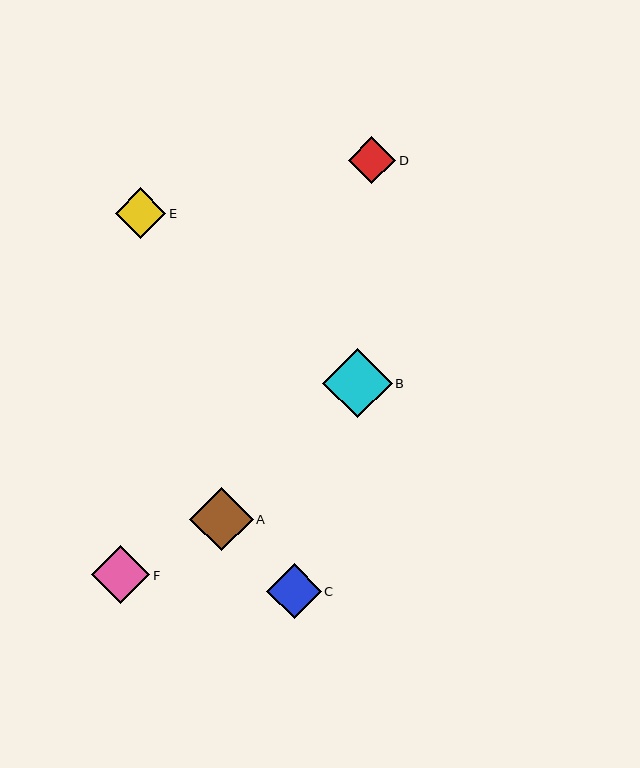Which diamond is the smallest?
Diamond D is the smallest with a size of approximately 47 pixels.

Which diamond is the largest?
Diamond B is the largest with a size of approximately 69 pixels.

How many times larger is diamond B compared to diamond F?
Diamond B is approximately 1.2 times the size of diamond F.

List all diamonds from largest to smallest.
From largest to smallest: B, A, F, C, E, D.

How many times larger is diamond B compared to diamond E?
Diamond B is approximately 1.4 times the size of diamond E.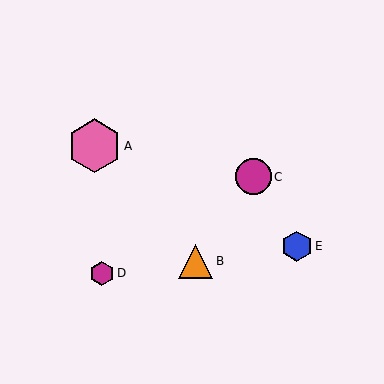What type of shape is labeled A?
Shape A is a pink hexagon.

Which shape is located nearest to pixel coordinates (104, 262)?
The magenta hexagon (labeled D) at (102, 273) is nearest to that location.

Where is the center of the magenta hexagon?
The center of the magenta hexagon is at (102, 273).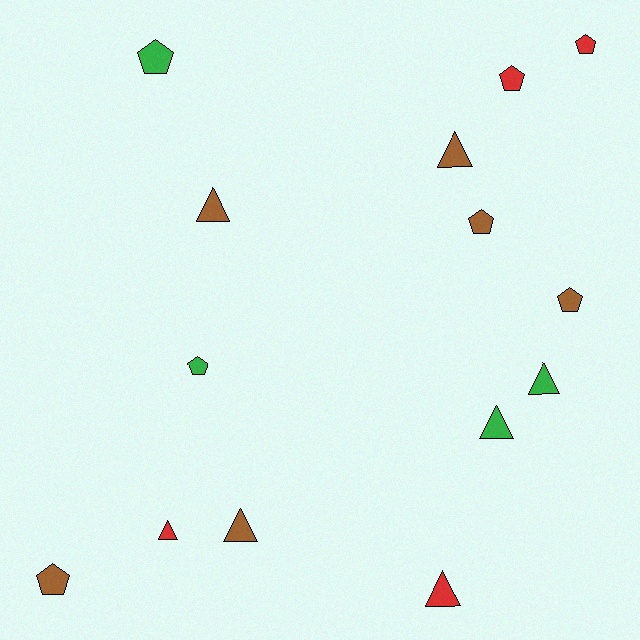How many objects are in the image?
There are 14 objects.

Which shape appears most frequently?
Pentagon, with 7 objects.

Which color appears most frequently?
Brown, with 6 objects.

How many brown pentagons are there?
There are 3 brown pentagons.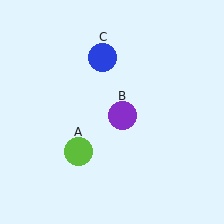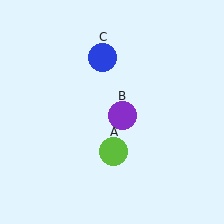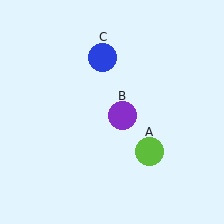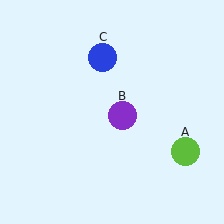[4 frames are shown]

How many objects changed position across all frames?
1 object changed position: lime circle (object A).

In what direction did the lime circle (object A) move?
The lime circle (object A) moved right.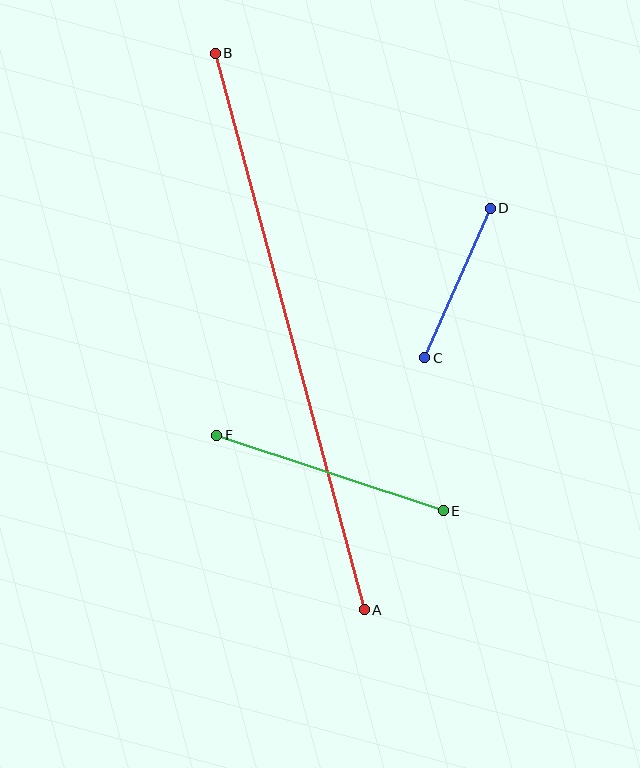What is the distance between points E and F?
The distance is approximately 239 pixels.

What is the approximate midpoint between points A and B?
The midpoint is at approximately (290, 331) pixels.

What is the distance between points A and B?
The distance is approximately 576 pixels.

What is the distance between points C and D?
The distance is approximately 163 pixels.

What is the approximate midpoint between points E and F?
The midpoint is at approximately (330, 473) pixels.